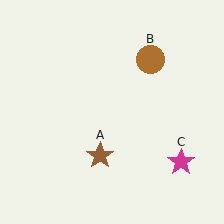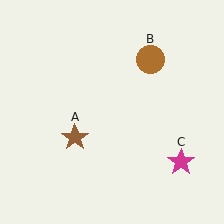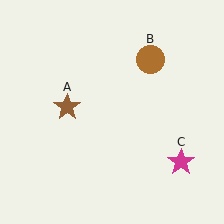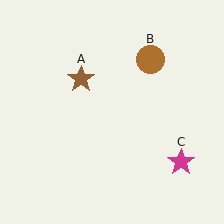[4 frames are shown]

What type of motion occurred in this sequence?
The brown star (object A) rotated clockwise around the center of the scene.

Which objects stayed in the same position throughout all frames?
Brown circle (object B) and magenta star (object C) remained stationary.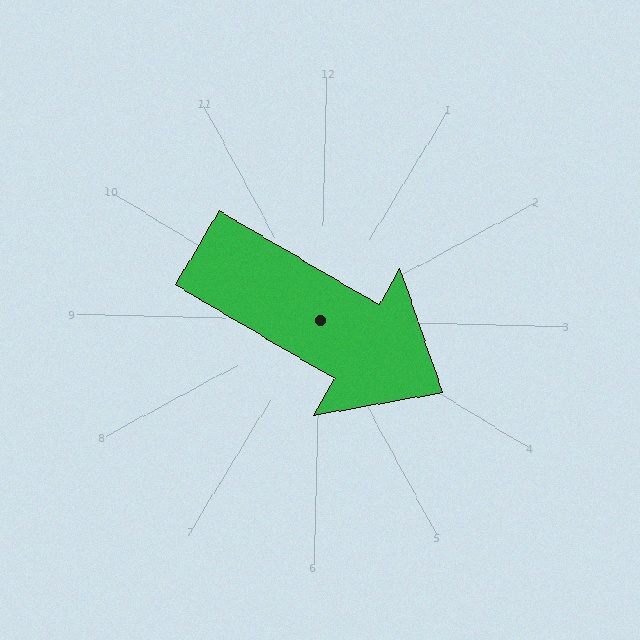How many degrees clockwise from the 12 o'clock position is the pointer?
Approximately 119 degrees.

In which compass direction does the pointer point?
Southeast.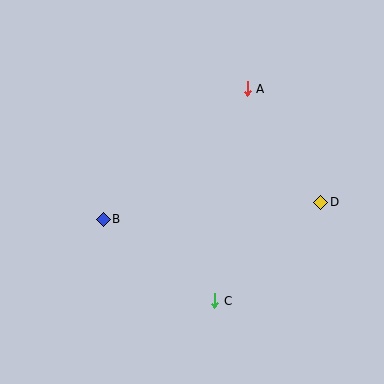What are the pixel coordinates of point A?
Point A is at (247, 89).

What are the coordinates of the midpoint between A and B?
The midpoint between A and B is at (175, 154).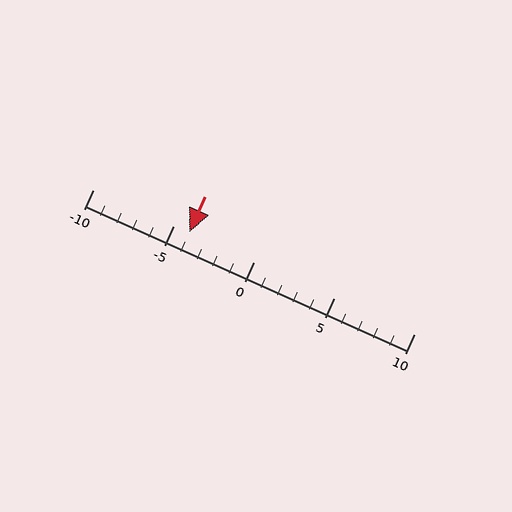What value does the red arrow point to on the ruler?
The red arrow points to approximately -4.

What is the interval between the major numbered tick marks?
The major tick marks are spaced 5 units apart.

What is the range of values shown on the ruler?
The ruler shows values from -10 to 10.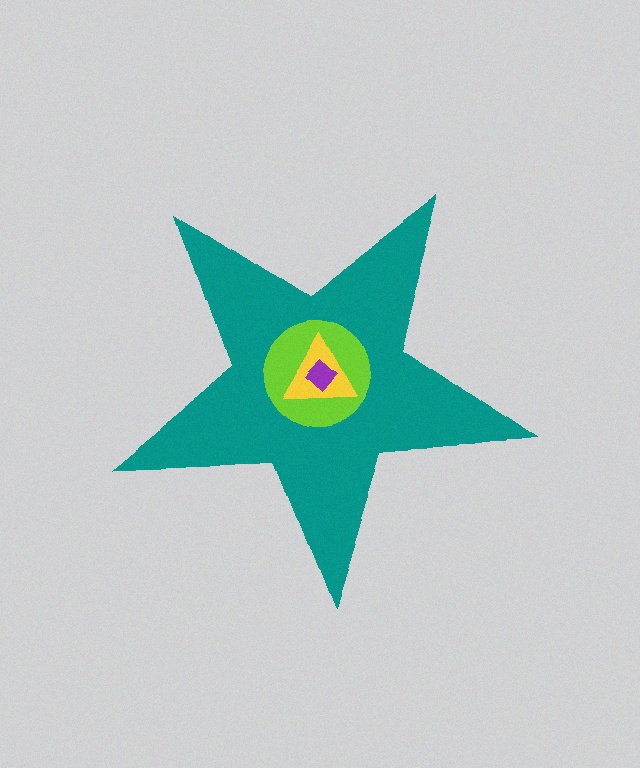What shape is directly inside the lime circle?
The yellow triangle.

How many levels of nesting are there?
4.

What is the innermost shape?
The purple diamond.